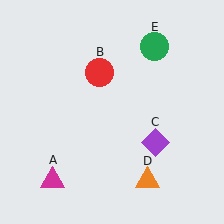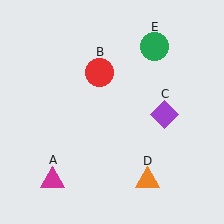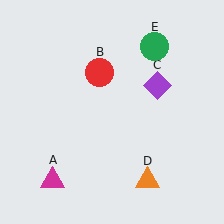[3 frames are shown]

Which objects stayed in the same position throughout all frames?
Magenta triangle (object A) and red circle (object B) and orange triangle (object D) and green circle (object E) remained stationary.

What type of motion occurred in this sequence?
The purple diamond (object C) rotated counterclockwise around the center of the scene.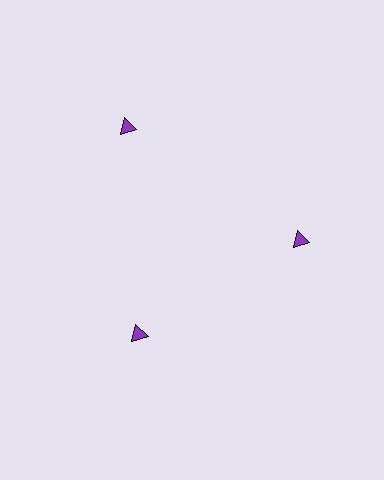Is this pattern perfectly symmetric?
No. The 3 purple triangles are arranged in a ring, but one element near the 11 o'clock position is pushed outward from the center, breaking the 3-fold rotational symmetry.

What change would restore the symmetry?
The symmetry would be restored by moving it inward, back onto the ring so that all 3 triangles sit at equal angles and equal distance from the center.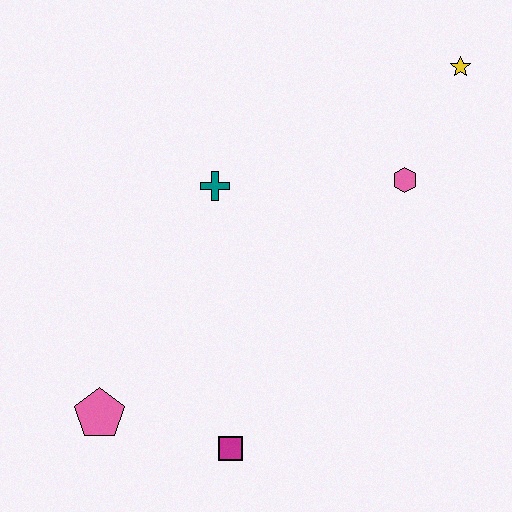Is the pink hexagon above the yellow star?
No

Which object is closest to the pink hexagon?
The yellow star is closest to the pink hexagon.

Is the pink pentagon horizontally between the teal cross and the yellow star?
No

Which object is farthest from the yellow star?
The pink pentagon is farthest from the yellow star.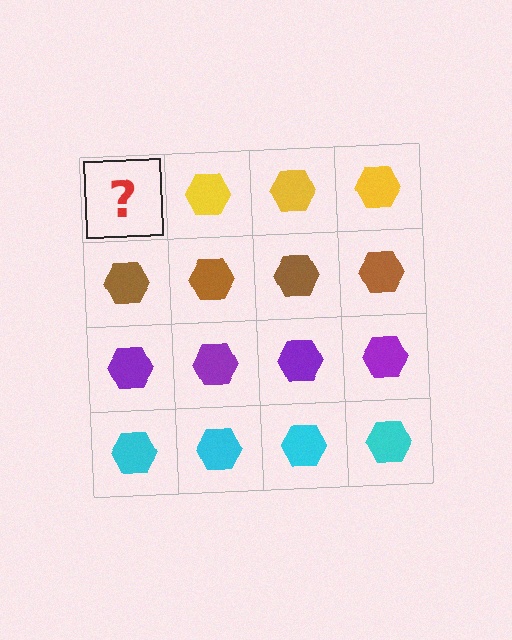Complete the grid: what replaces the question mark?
The question mark should be replaced with a yellow hexagon.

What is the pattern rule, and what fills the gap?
The rule is that each row has a consistent color. The gap should be filled with a yellow hexagon.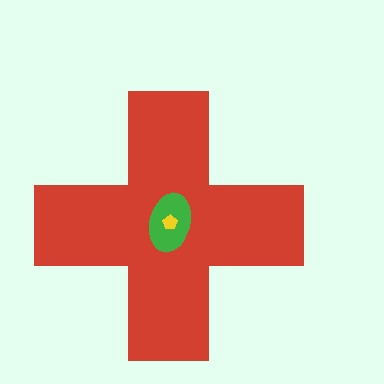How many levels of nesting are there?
3.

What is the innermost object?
The yellow pentagon.